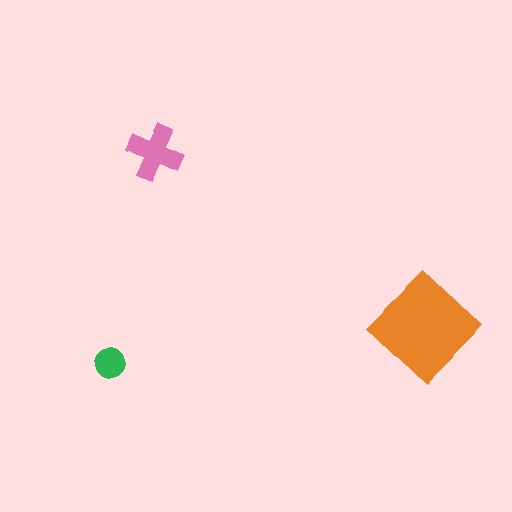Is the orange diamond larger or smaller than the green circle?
Larger.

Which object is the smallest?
The green circle.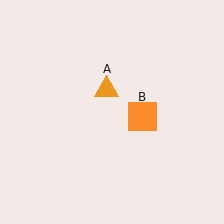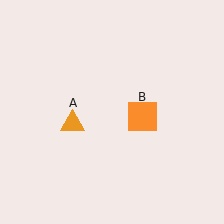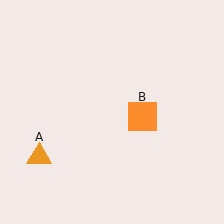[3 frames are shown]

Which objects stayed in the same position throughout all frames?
Orange square (object B) remained stationary.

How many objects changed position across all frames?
1 object changed position: orange triangle (object A).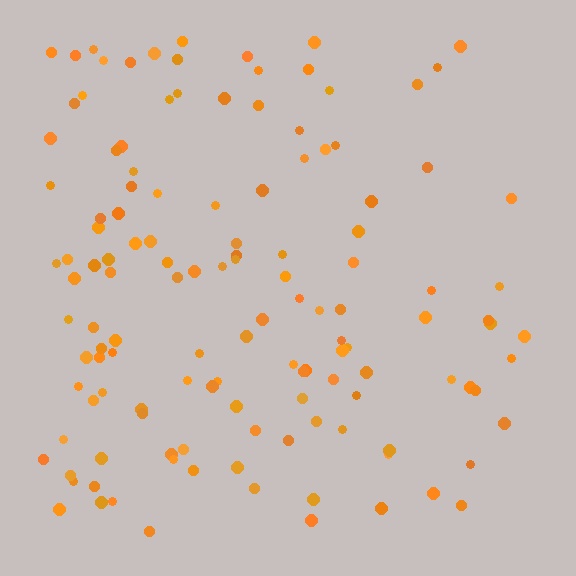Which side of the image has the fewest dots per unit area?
The right.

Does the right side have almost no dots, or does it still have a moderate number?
Still a moderate number, just noticeably fewer than the left.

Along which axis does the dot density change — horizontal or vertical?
Horizontal.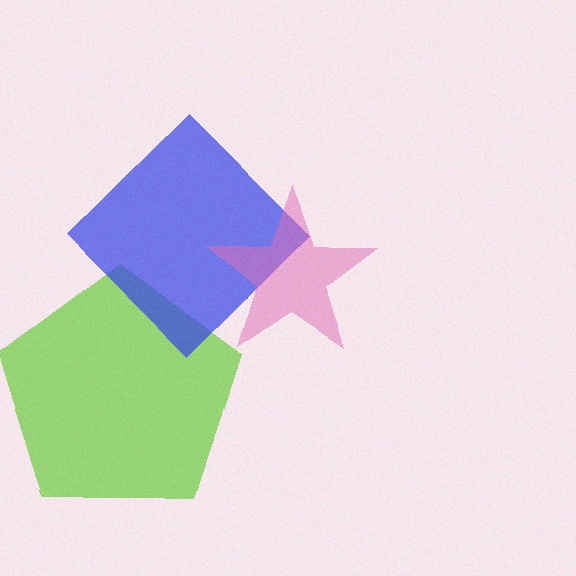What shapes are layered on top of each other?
The layered shapes are: a lime pentagon, a blue diamond, a pink star.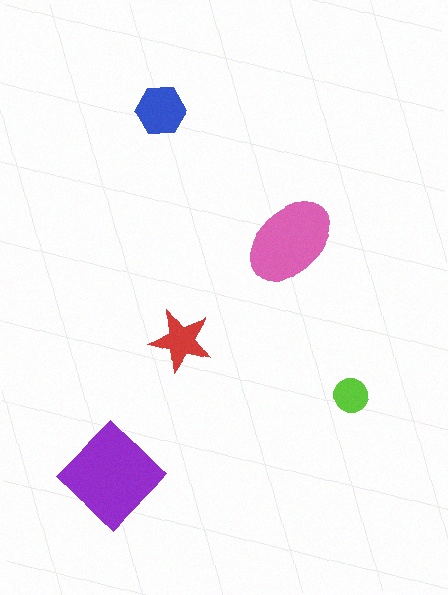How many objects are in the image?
There are 5 objects in the image.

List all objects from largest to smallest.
The purple diamond, the pink ellipse, the blue hexagon, the red star, the lime circle.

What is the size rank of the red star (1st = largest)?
4th.